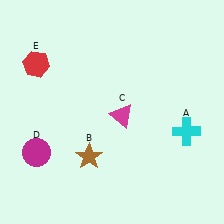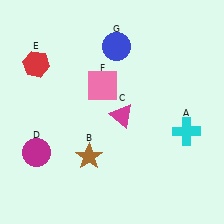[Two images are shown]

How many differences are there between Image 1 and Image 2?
There are 2 differences between the two images.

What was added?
A pink square (F), a blue circle (G) were added in Image 2.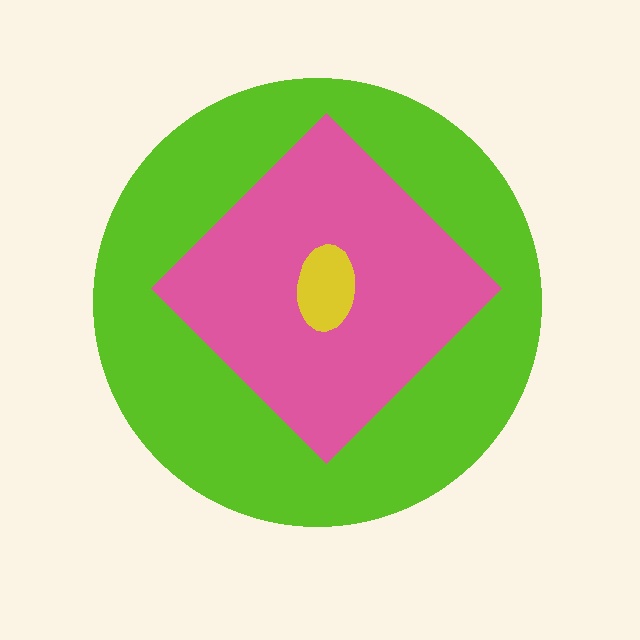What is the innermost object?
The yellow ellipse.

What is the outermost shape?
The lime circle.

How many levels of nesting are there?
3.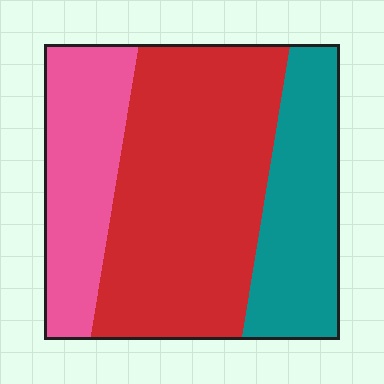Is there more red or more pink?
Red.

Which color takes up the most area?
Red, at roughly 50%.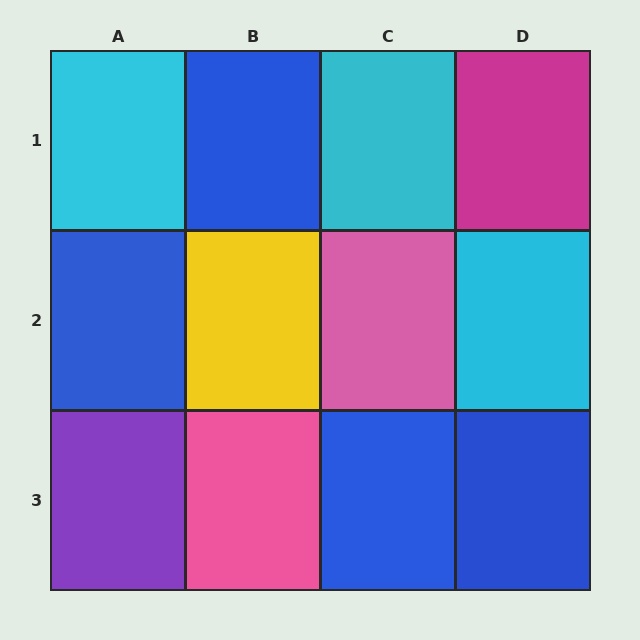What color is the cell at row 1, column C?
Cyan.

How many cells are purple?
1 cell is purple.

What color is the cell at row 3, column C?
Blue.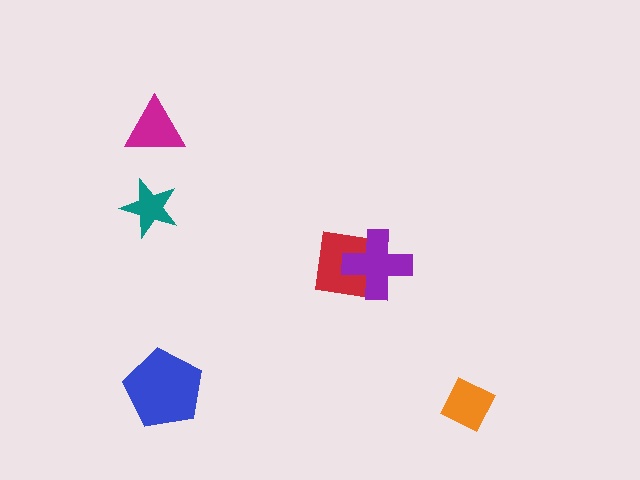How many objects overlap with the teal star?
0 objects overlap with the teal star.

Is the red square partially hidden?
Yes, it is partially covered by another shape.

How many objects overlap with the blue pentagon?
0 objects overlap with the blue pentagon.